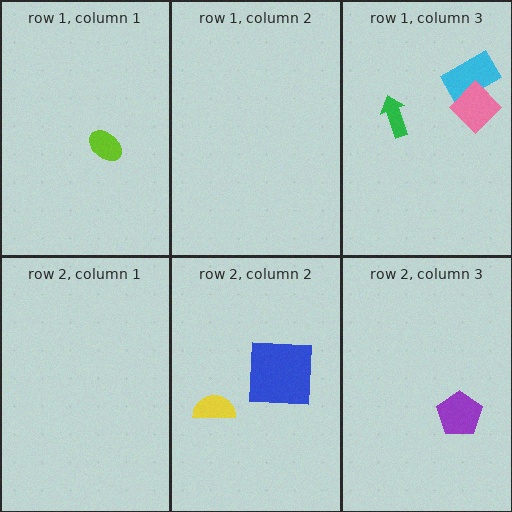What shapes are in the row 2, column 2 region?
The blue square, the yellow semicircle.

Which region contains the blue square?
The row 2, column 2 region.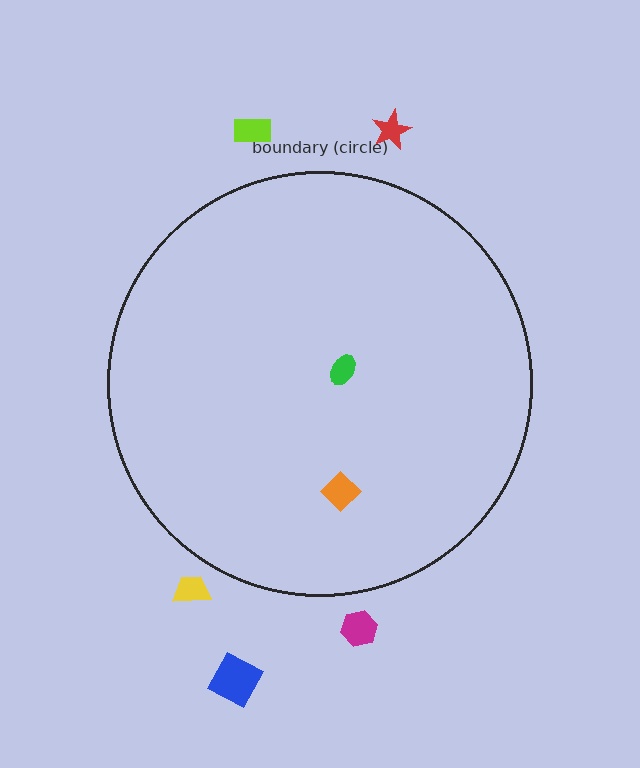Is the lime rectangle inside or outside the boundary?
Outside.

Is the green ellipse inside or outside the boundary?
Inside.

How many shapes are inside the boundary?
2 inside, 5 outside.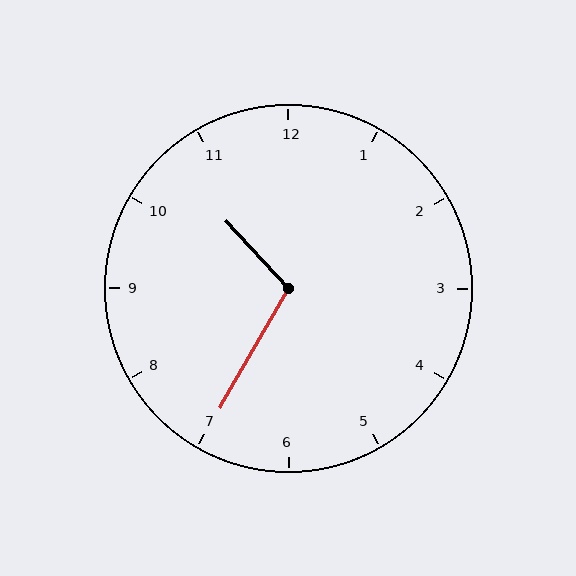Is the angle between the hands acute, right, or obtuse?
It is obtuse.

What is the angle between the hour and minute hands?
Approximately 108 degrees.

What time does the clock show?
10:35.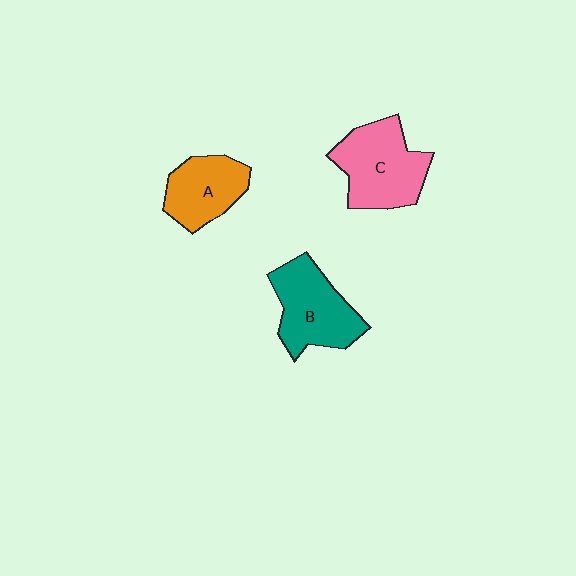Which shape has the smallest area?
Shape A (orange).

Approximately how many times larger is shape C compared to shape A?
Approximately 1.4 times.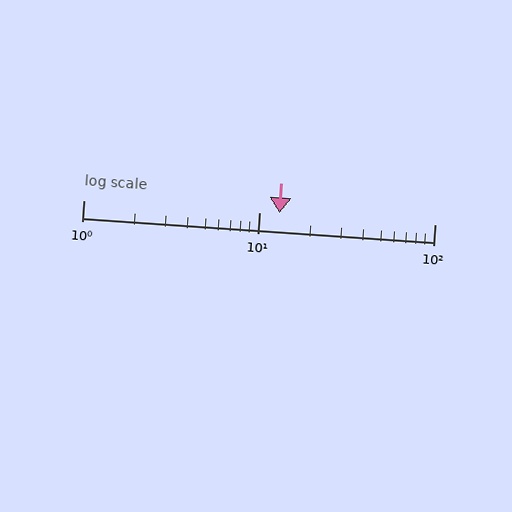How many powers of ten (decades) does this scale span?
The scale spans 2 decades, from 1 to 100.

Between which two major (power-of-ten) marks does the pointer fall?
The pointer is between 10 and 100.